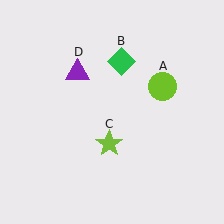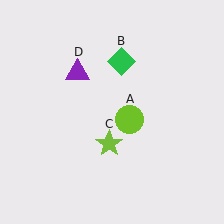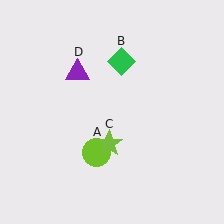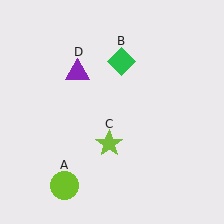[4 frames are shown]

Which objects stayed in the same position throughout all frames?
Green diamond (object B) and lime star (object C) and purple triangle (object D) remained stationary.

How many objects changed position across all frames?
1 object changed position: lime circle (object A).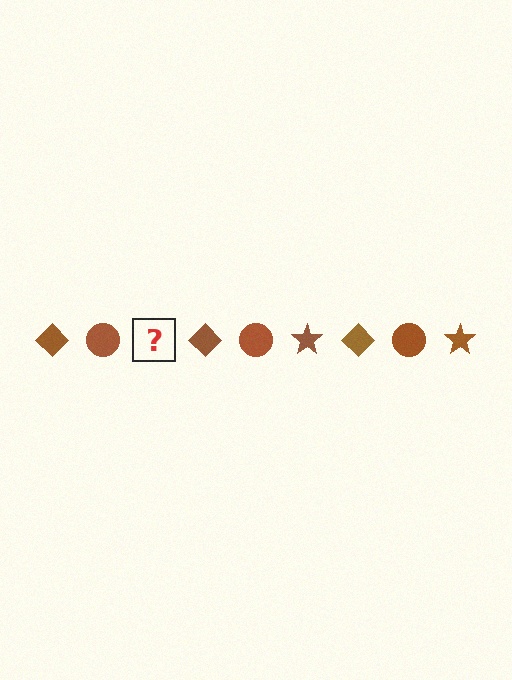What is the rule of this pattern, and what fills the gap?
The rule is that the pattern cycles through diamond, circle, star shapes in brown. The gap should be filled with a brown star.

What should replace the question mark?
The question mark should be replaced with a brown star.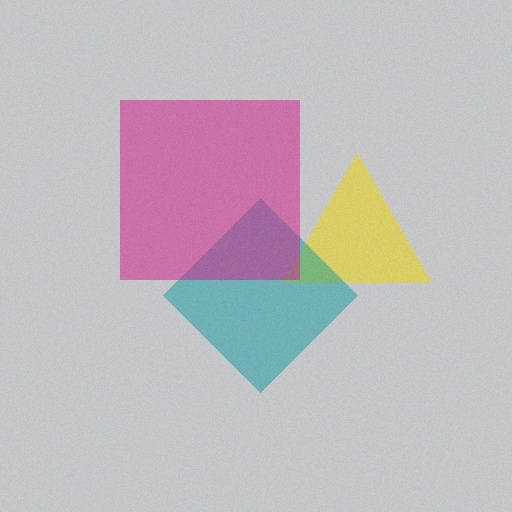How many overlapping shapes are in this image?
There are 3 overlapping shapes in the image.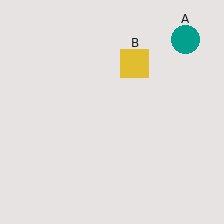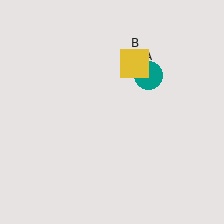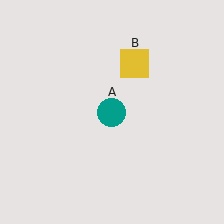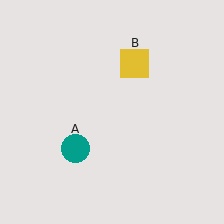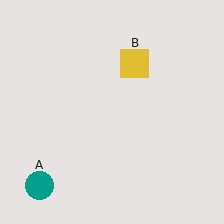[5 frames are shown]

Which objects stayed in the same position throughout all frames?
Yellow square (object B) remained stationary.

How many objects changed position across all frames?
1 object changed position: teal circle (object A).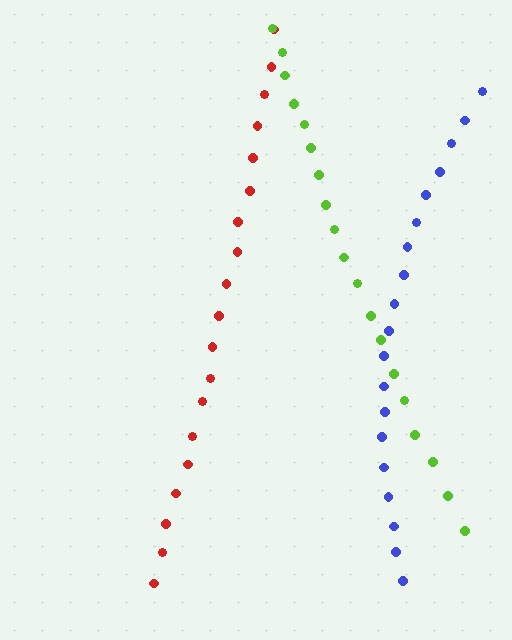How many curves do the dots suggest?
There are 3 distinct paths.